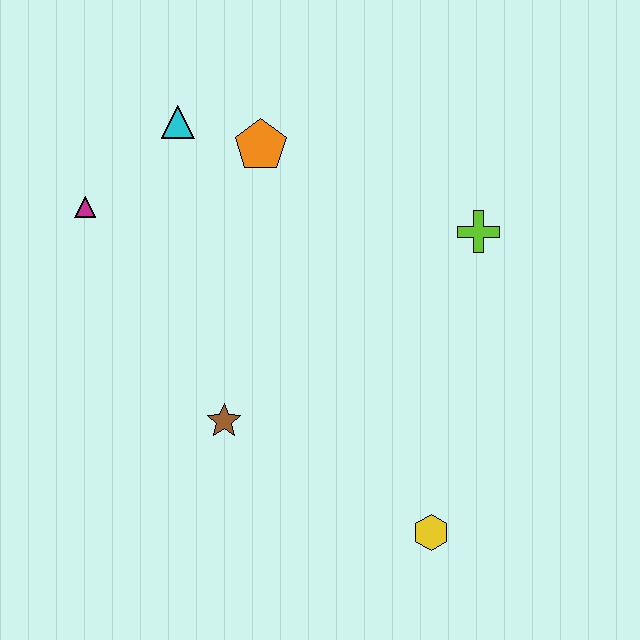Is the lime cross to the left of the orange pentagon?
No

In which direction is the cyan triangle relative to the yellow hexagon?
The cyan triangle is above the yellow hexagon.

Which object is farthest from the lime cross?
The magenta triangle is farthest from the lime cross.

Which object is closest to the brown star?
The yellow hexagon is closest to the brown star.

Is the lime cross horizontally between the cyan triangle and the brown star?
No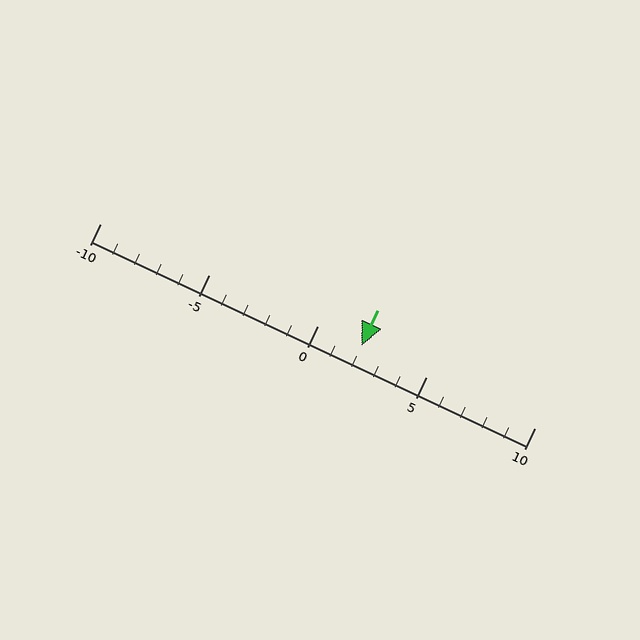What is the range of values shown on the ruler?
The ruler shows values from -10 to 10.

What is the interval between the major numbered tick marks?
The major tick marks are spaced 5 units apart.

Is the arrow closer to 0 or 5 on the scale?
The arrow is closer to 0.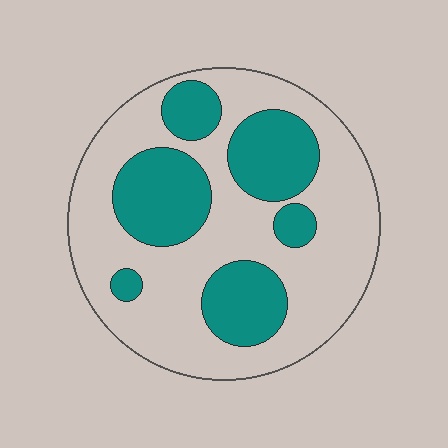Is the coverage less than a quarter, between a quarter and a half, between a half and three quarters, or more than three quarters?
Between a quarter and a half.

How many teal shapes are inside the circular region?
6.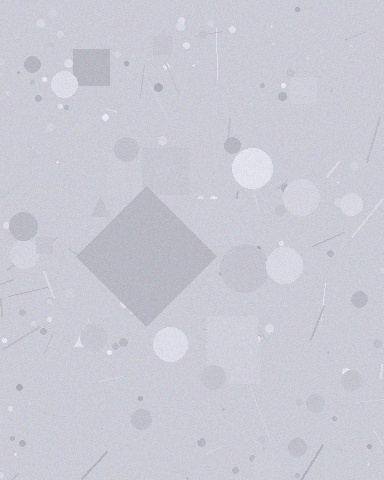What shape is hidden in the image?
A diamond is hidden in the image.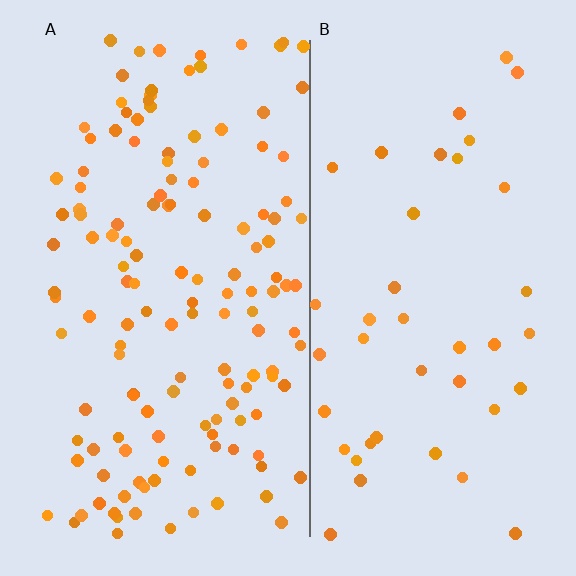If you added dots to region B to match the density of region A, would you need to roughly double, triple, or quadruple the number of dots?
Approximately triple.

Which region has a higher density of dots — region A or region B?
A (the left).